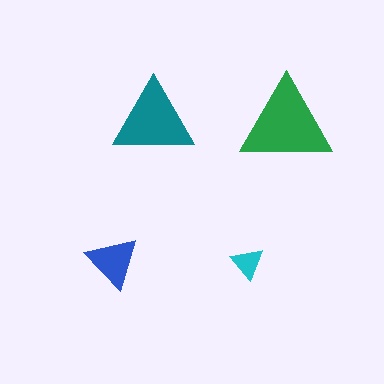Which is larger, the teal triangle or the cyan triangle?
The teal one.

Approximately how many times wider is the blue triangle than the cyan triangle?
About 1.5 times wider.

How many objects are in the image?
There are 4 objects in the image.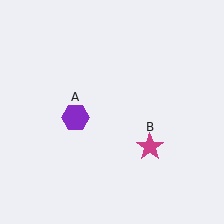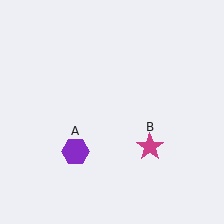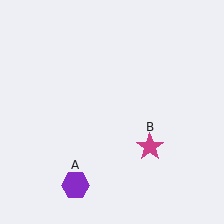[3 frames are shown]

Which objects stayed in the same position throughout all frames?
Magenta star (object B) remained stationary.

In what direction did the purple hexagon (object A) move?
The purple hexagon (object A) moved down.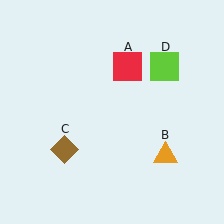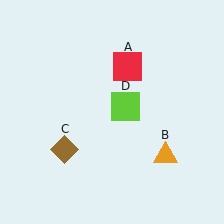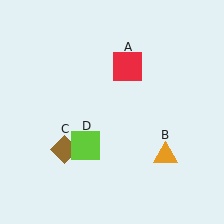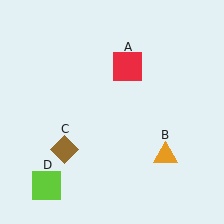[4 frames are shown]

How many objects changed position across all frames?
1 object changed position: lime square (object D).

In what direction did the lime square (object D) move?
The lime square (object D) moved down and to the left.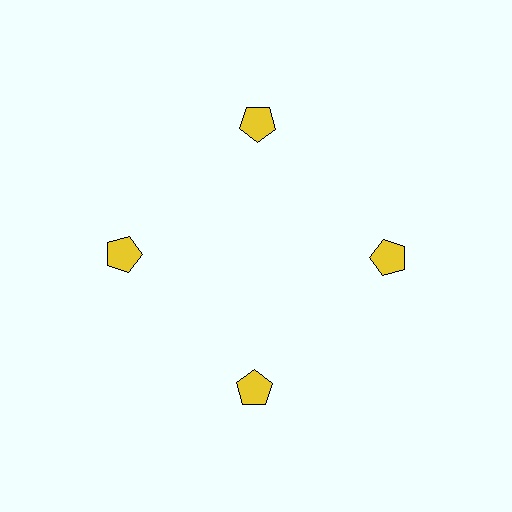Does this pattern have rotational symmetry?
Yes, this pattern has 4-fold rotational symmetry. It looks the same after rotating 90 degrees around the center.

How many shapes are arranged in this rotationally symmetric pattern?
There are 4 shapes, arranged in 4 groups of 1.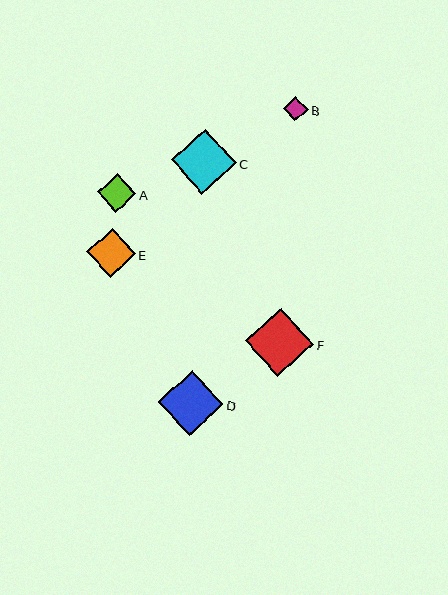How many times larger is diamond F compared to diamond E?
Diamond F is approximately 1.4 times the size of diamond E.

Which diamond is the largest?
Diamond F is the largest with a size of approximately 68 pixels.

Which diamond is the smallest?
Diamond B is the smallest with a size of approximately 25 pixels.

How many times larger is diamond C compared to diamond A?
Diamond C is approximately 1.7 times the size of diamond A.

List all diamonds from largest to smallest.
From largest to smallest: F, D, C, E, A, B.